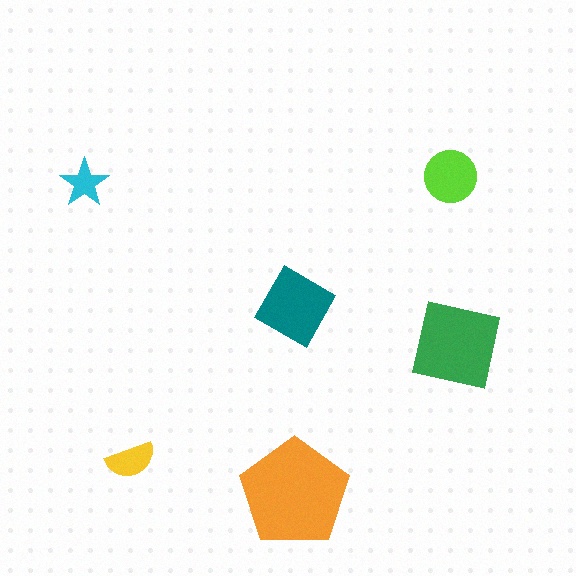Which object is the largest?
The orange pentagon.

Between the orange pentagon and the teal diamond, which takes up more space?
The orange pentagon.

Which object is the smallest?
The cyan star.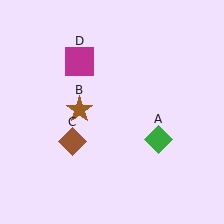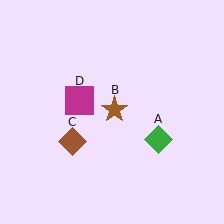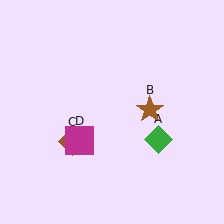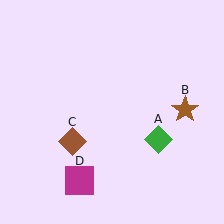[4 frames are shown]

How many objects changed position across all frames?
2 objects changed position: brown star (object B), magenta square (object D).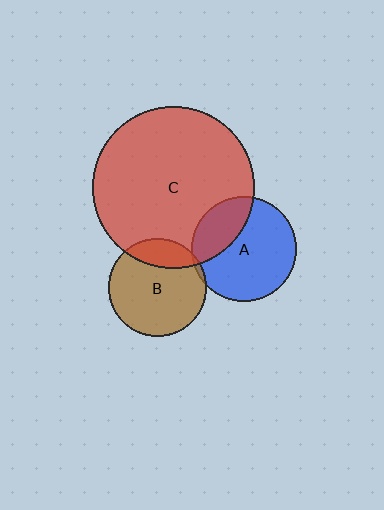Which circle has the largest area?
Circle C (red).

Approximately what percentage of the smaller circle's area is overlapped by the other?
Approximately 20%.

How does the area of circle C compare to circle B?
Approximately 2.8 times.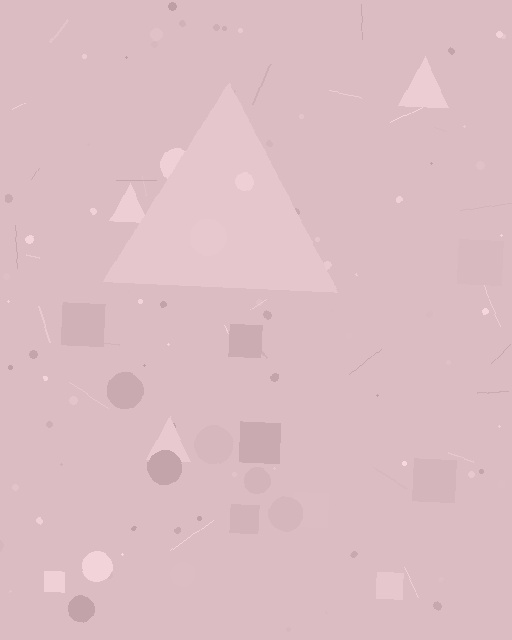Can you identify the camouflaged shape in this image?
The camouflaged shape is a triangle.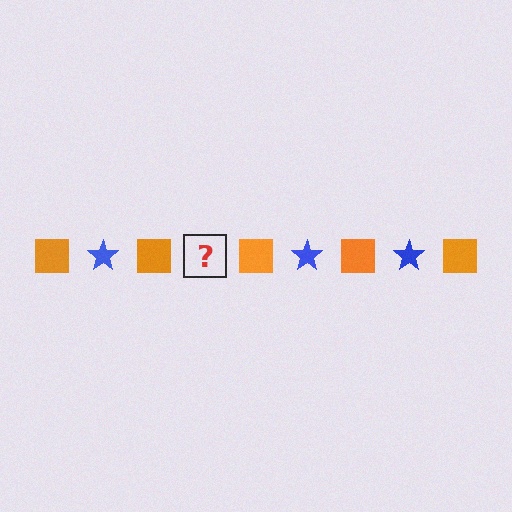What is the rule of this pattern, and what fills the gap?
The rule is that the pattern alternates between orange square and blue star. The gap should be filled with a blue star.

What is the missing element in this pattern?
The missing element is a blue star.